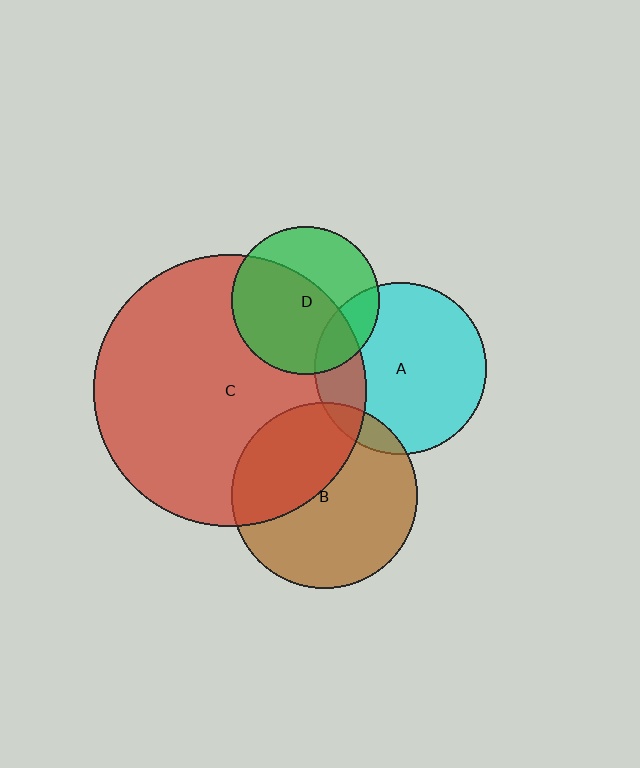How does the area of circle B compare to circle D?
Approximately 1.6 times.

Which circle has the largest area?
Circle C (red).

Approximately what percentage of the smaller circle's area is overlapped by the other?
Approximately 10%.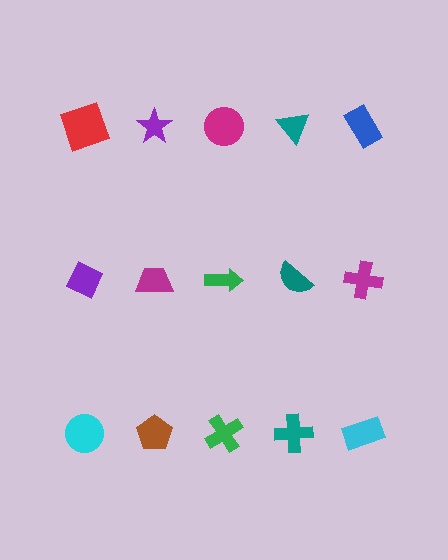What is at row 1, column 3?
A magenta circle.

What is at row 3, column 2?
A brown pentagon.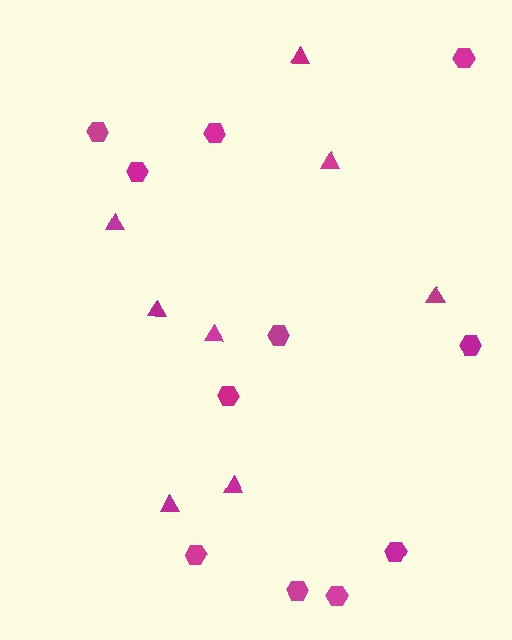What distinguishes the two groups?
There are 2 groups: one group of hexagons (11) and one group of triangles (8).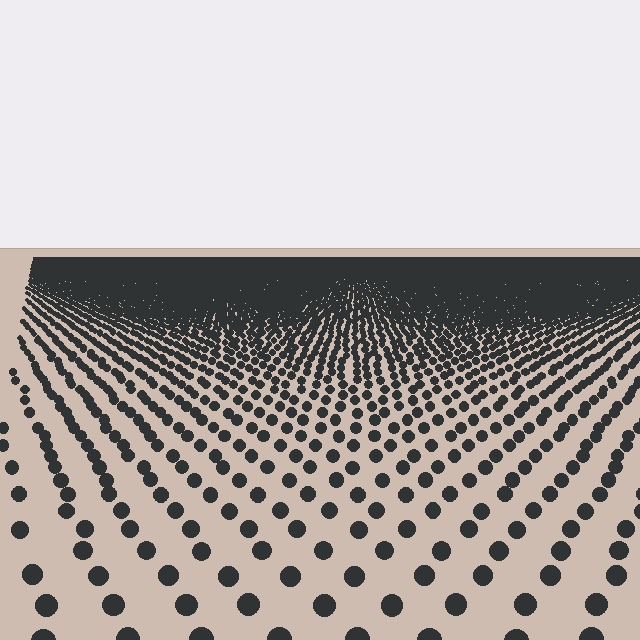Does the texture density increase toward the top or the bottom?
Density increases toward the top.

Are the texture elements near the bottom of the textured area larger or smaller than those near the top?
Larger. Near the bottom, elements are closer to the viewer and appear at a bigger on-screen size.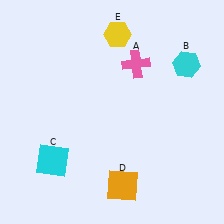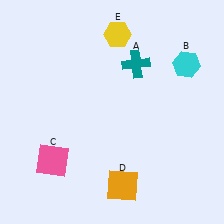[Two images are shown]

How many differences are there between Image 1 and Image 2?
There are 2 differences between the two images.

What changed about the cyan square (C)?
In Image 1, C is cyan. In Image 2, it changed to pink.